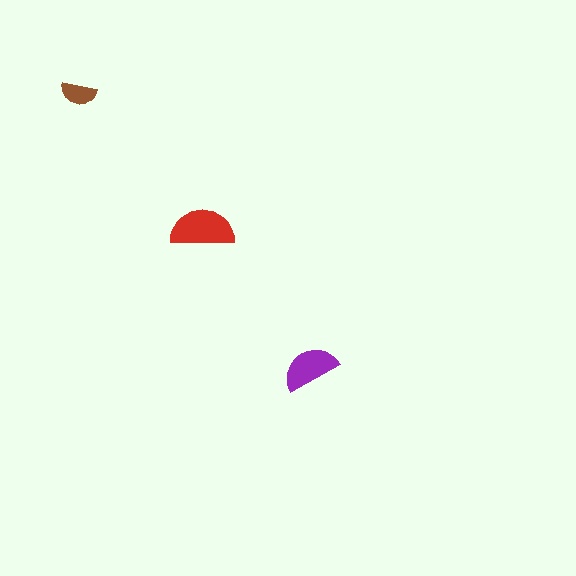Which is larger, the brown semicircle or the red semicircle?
The red one.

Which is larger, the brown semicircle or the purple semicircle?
The purple one.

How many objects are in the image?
There are 3 objects in the image.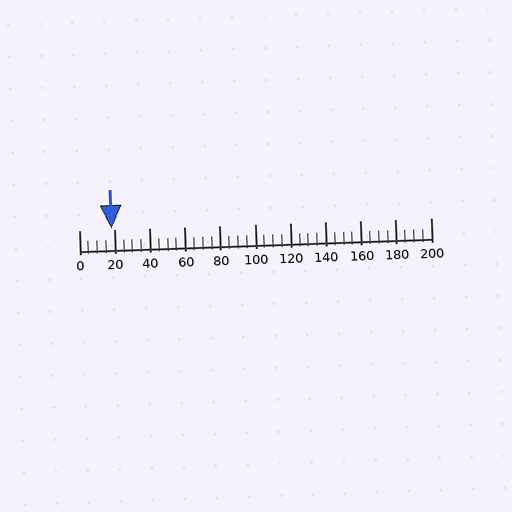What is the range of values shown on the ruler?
The ruler shows values from 0 to 200.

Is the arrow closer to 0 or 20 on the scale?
The arrow is closer to 20.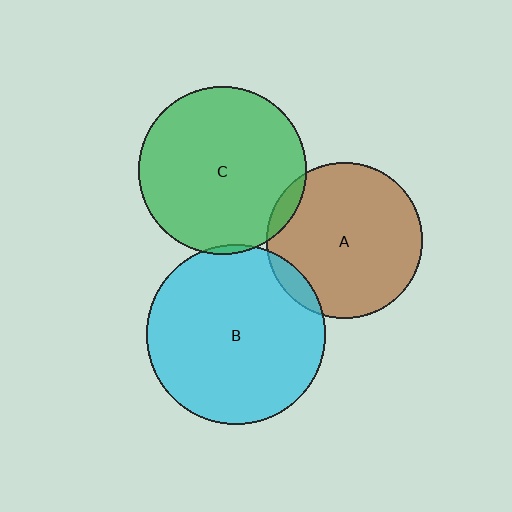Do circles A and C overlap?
Yes.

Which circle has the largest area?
Circle B (cyan).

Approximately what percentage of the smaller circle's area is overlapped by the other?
Approximately 5%.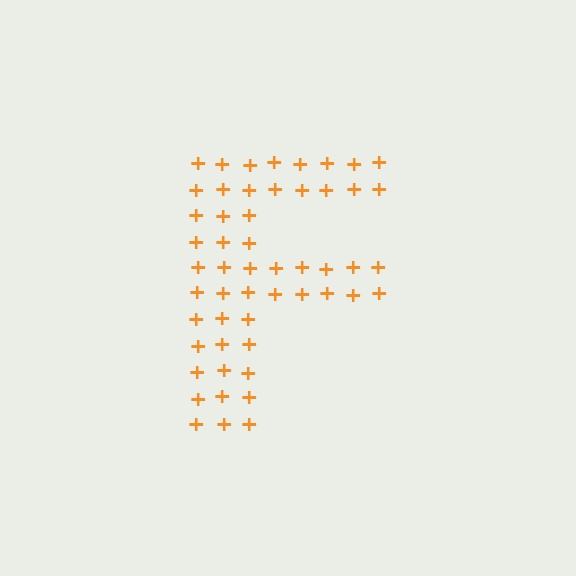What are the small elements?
The small elements are plus signs.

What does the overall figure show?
The overall figure shows the letter F.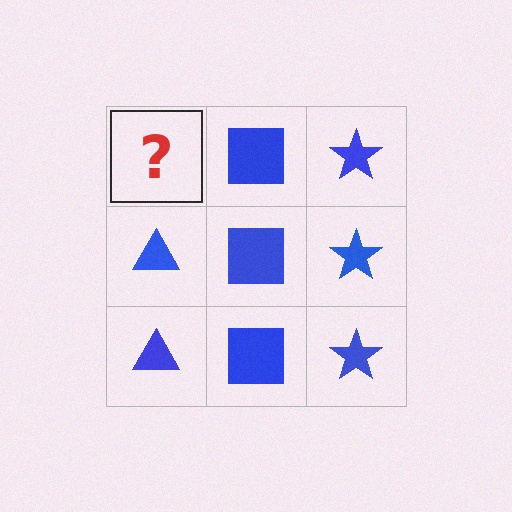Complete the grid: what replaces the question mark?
The question mark should be replaced with a blue triangle.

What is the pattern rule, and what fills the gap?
The rule is that each column has a consistent shape. The gap should be filled with a blue triangle.